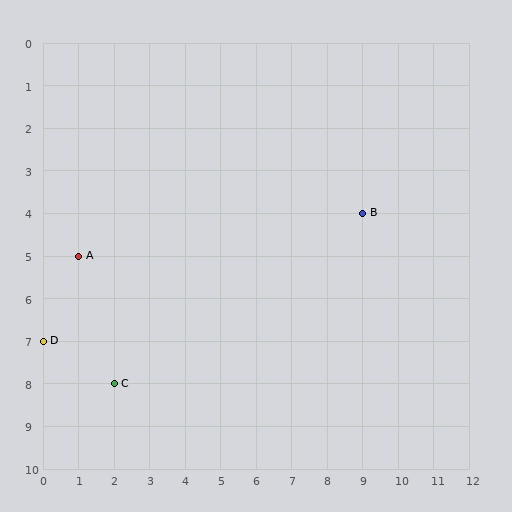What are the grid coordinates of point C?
Point C is at grid coordinates (2, 8).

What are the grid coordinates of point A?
Point A is at grid coordinates (1, 5).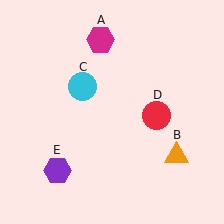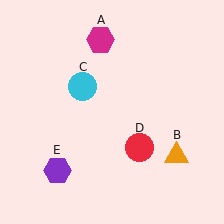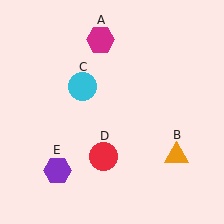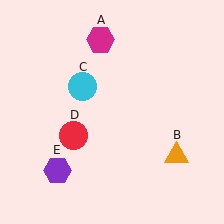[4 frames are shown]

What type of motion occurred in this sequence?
The red circle (object D) rotated clockwise around the center of the scene.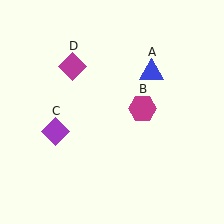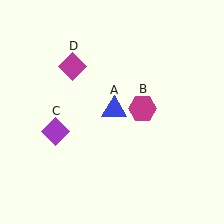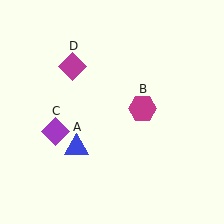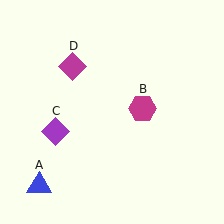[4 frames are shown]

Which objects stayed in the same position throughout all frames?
Magenta hexagon (object B) and purple diamond (object C) and magenta diamond (object D) remained stationary.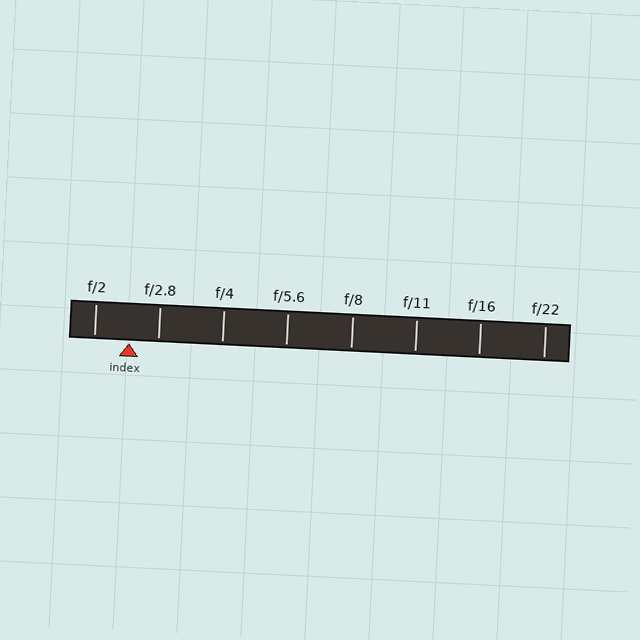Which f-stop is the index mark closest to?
The index mark is closest to f/2.8.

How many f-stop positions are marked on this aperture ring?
There are 8 f-stop positions marked.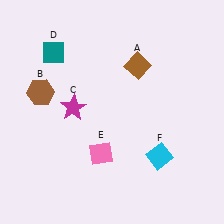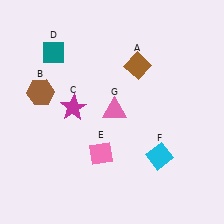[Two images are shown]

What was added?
A pink triangle (G) was added in Image 2.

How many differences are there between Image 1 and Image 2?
There is 1 difference between the two images.